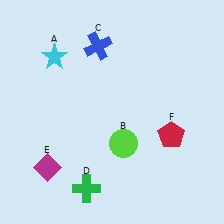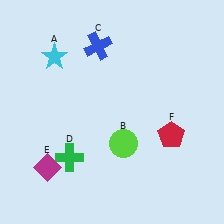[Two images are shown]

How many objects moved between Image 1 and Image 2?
1 object moved between the two images.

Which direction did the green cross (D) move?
The green cross (D) moved up.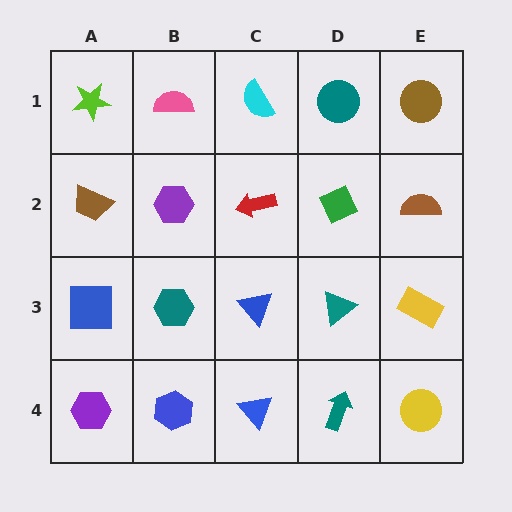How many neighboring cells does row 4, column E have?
2.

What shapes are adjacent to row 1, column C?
A red arrow (row 2, column C), a pink semicircle (row 1, column B), a teal circle (row 1, column D).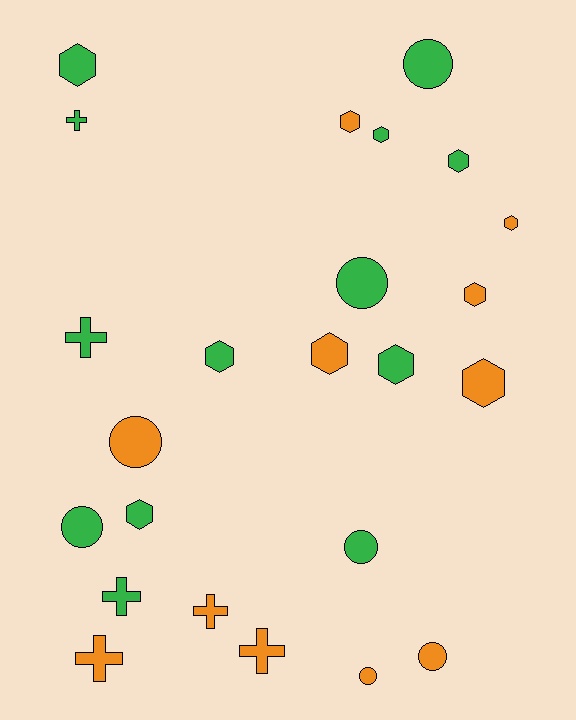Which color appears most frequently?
Green, with 13 objects.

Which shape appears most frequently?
Hexagon, with 11 objects.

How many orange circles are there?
There are 3 orange circles.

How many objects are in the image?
There are 24 objects.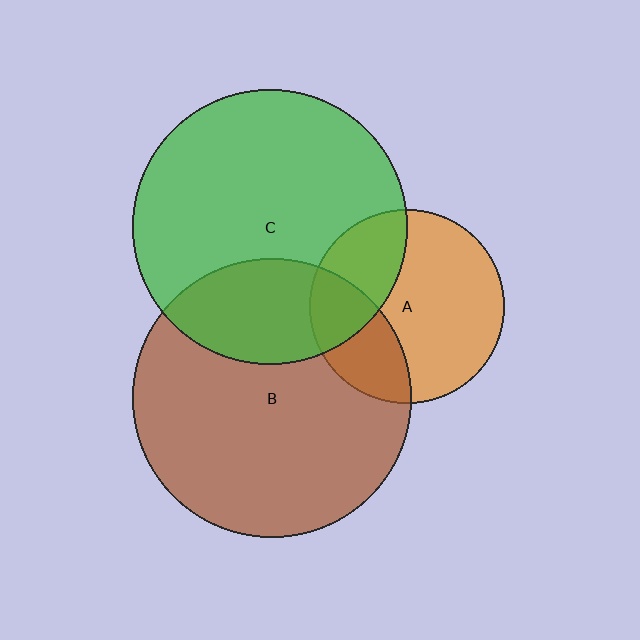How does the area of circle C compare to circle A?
Approximately 2.0 times.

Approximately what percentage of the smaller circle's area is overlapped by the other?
Approximately 25%.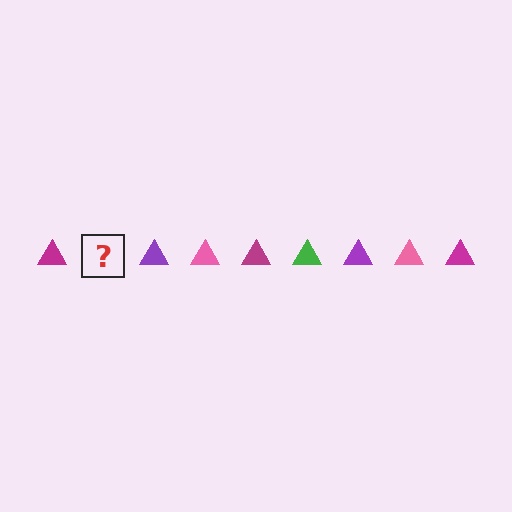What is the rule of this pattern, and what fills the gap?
The rule is that the pattern cycles through magenta, green, purple, pink triangles. The gap should be filled with a green triangle.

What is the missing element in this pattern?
The missing element is a green triangle.